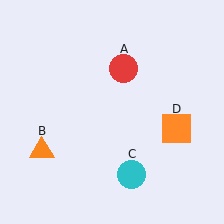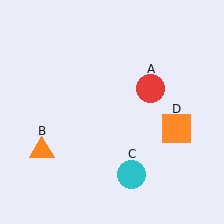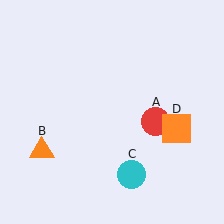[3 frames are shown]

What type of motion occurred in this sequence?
The red circle (object A) rotated clockwise around the center of the scene.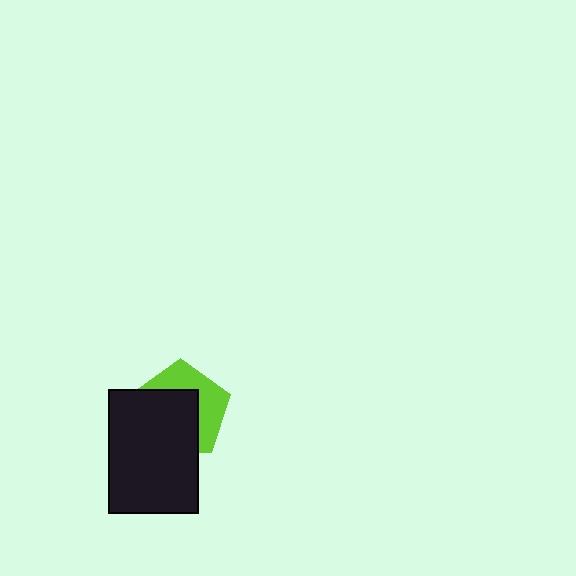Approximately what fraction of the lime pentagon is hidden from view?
Roughly 58% of the lime pentagon is hidden behind the black rectangle.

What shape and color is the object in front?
The object in front is a black rectangle.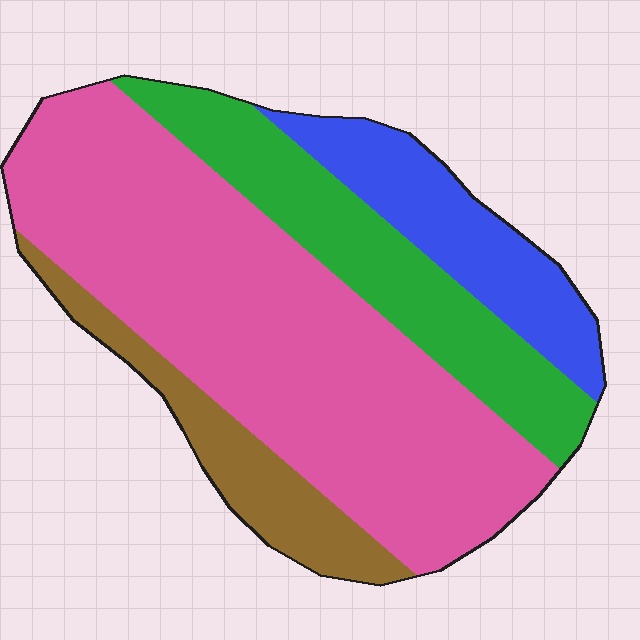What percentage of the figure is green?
Green covers roughly 20% of the figure.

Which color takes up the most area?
Pink, at roughly 55%.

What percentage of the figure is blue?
Blue covers about 15% of the figure.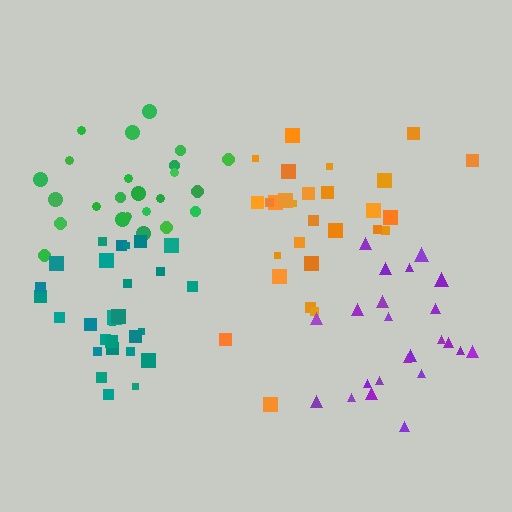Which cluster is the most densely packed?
Green.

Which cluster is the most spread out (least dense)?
Orange.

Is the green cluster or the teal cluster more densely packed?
Green.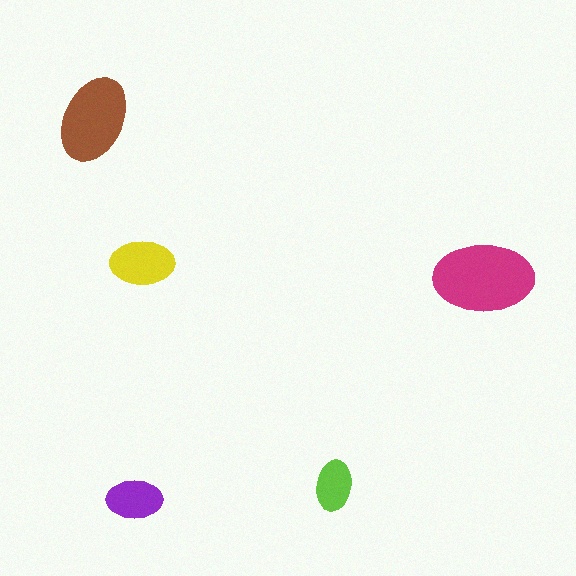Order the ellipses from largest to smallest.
the magenta one, the brown one, the yellow one, the purple one, the lime one.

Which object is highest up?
The brown ellipse is topmost.